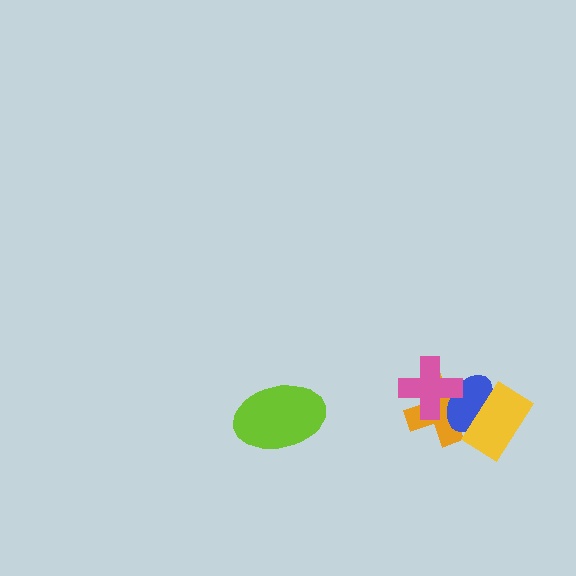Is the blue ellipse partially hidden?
Yes, it is partially covered by another shape.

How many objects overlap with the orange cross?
3 objects overlap with the orange cross.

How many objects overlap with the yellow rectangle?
2 objects overlap with the yellow rectangle.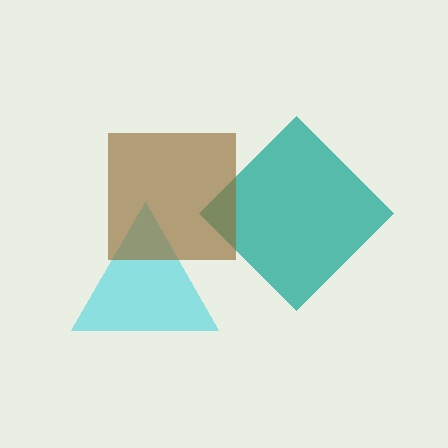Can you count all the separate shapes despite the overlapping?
Yes, there are 3 separate shapes.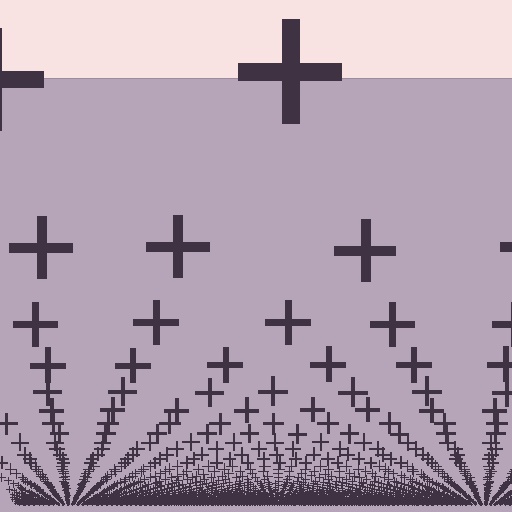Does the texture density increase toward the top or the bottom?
Density increases toward the bottom.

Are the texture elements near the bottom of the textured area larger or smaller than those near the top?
Smaller. The gradient is inverted — elements near the bottom are smaller and denser.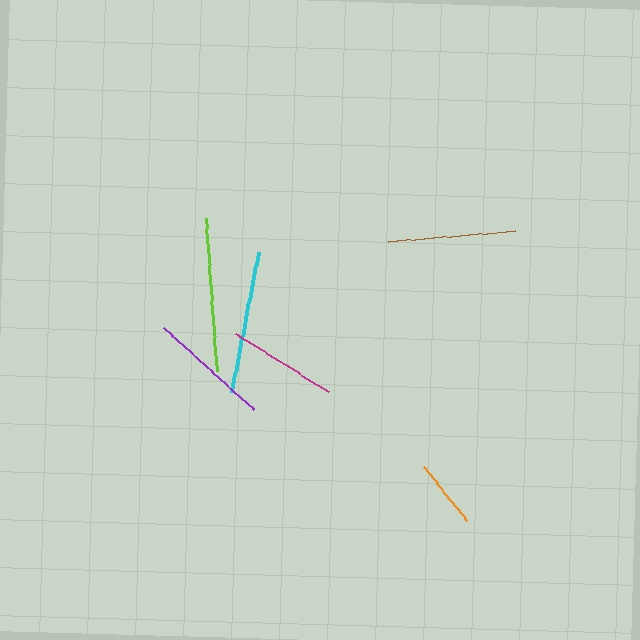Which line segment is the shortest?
The orange line is the shortest at approximately 70 pixels.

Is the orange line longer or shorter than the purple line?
The purple line is longer than the orange line.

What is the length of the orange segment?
The orange segment is approximately 70 pixels long.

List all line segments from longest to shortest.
From longest to shortest: lime, cyan, brown, purple, magenta, orange.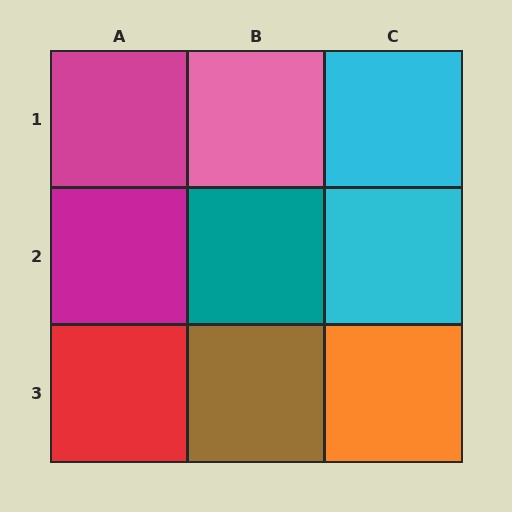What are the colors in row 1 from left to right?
Magenta, pink, cyan.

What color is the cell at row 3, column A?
Red.